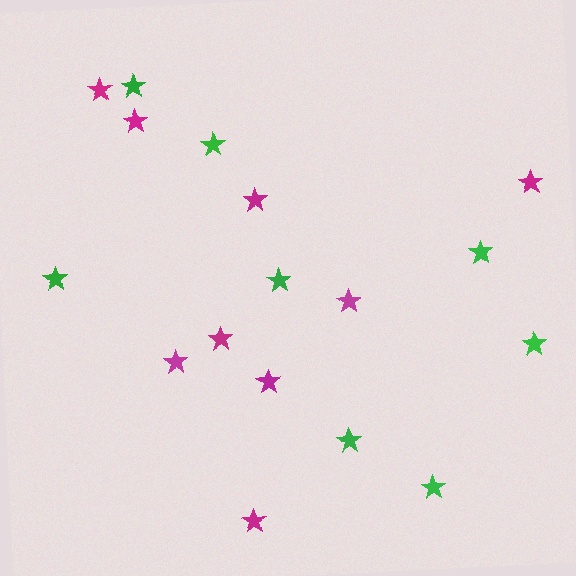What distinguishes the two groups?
There are 2 groups: one group of green stars (8) and one group of magenta stars (9).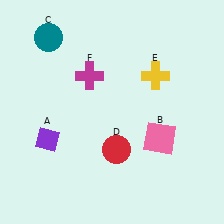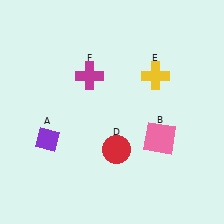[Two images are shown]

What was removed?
The teal circle (C) was removed in Image 2.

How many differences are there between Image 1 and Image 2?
There is 1 difference between the two images.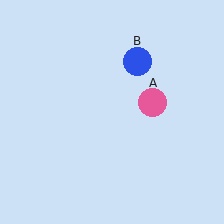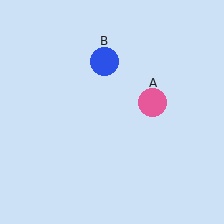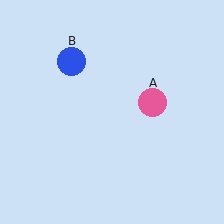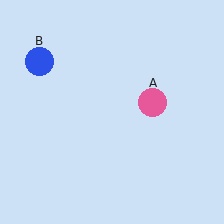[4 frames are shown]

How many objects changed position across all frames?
1 object changed position: blue circle (object B).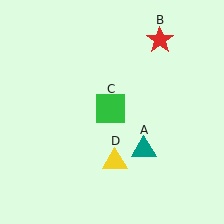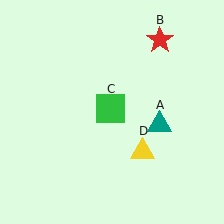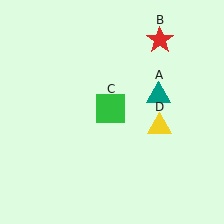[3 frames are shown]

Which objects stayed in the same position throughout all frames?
Red star (object B) and green square (object C) remained stationary.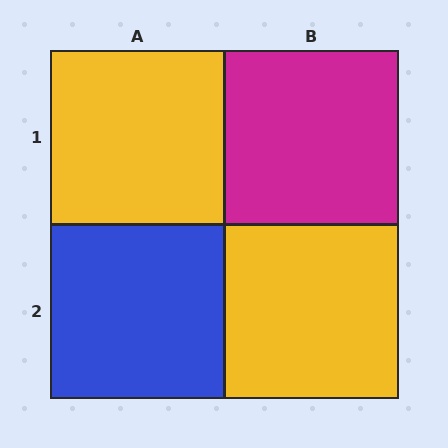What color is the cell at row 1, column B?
Magenta.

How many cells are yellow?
2 cells are yellow.